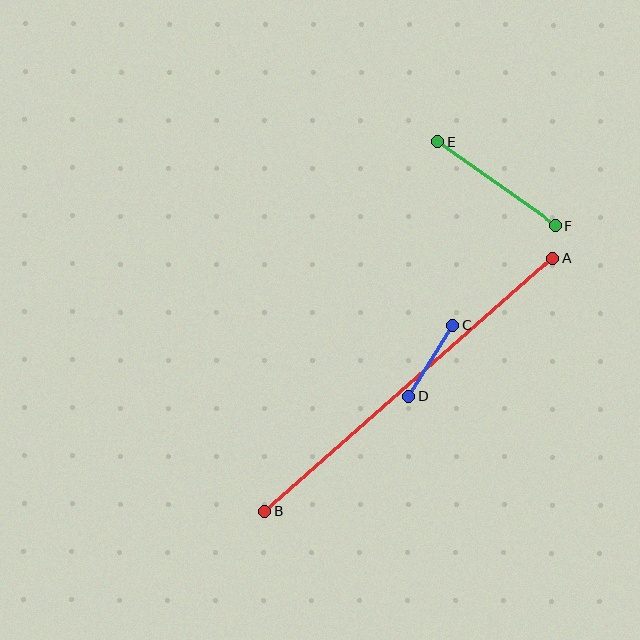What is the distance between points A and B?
The distance is approximately 384 pixels.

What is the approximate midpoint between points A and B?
The midpoint is at approximately (408, 385) pixels.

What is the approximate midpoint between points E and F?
The midpoint is at approximately (497, 184) pixels.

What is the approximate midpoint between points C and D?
The midpoint is at approximately (431, 361) pixels.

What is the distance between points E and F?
The distance is approximately 144 pixels.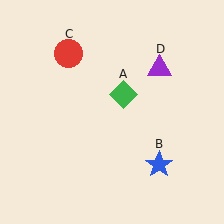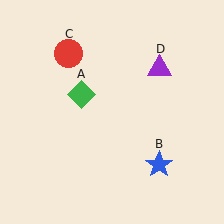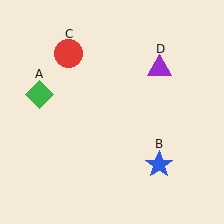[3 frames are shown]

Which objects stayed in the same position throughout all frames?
Blue star (object B) and red circle (object C) and purple triangle (object D) remained stationary.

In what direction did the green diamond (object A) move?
The green diamond (object A) moved left.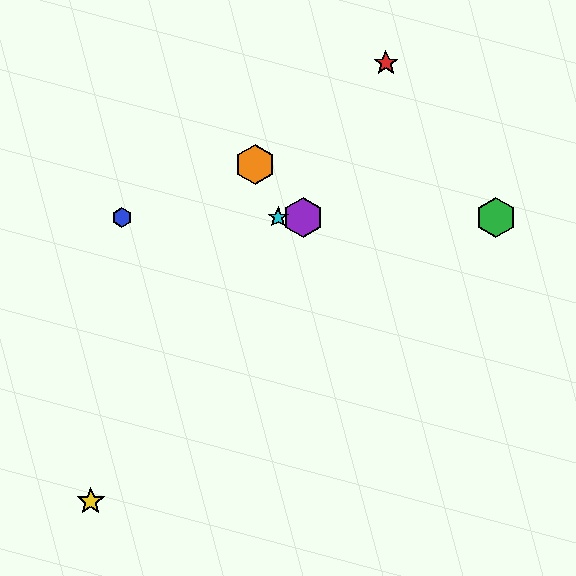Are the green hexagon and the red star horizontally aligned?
No, the green hexagon is at y≈217 and the red star is at y≈63.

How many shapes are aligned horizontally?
4 shapes (the blue hexagon, the green hexagon, the purple hexagon, the cyan star) are aligned horizontally.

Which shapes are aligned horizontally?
The blue hexagon, the green hexagon, the purple hexagon, the cyan star are aligned horizontally.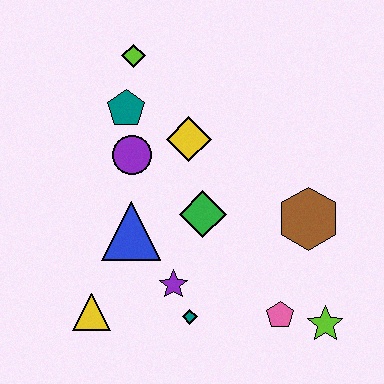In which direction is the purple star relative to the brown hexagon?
The purple star is to the left of the brown hexagon.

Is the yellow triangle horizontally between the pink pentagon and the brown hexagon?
No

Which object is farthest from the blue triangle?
The lime star is farthest from the blue triangle.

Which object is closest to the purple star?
The teal diamond is closest to the purple star.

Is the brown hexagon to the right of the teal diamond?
Yes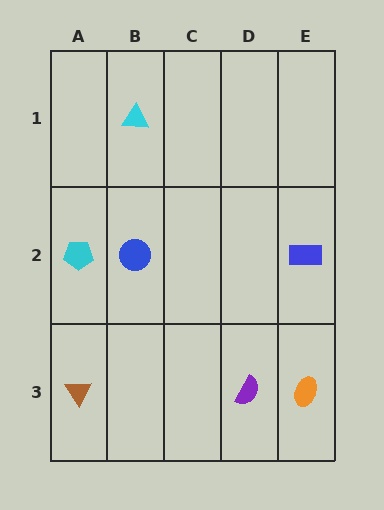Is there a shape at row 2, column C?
No, that cell is empty.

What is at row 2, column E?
A blue rectangle.